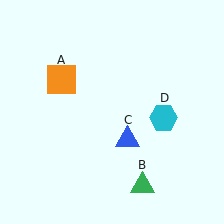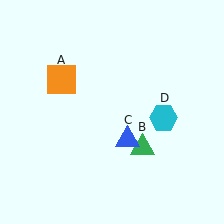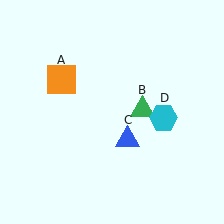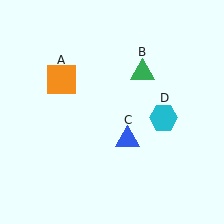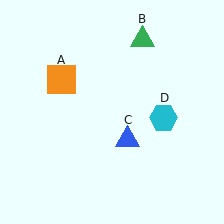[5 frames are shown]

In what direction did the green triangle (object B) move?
The green triangle (object B) moved up.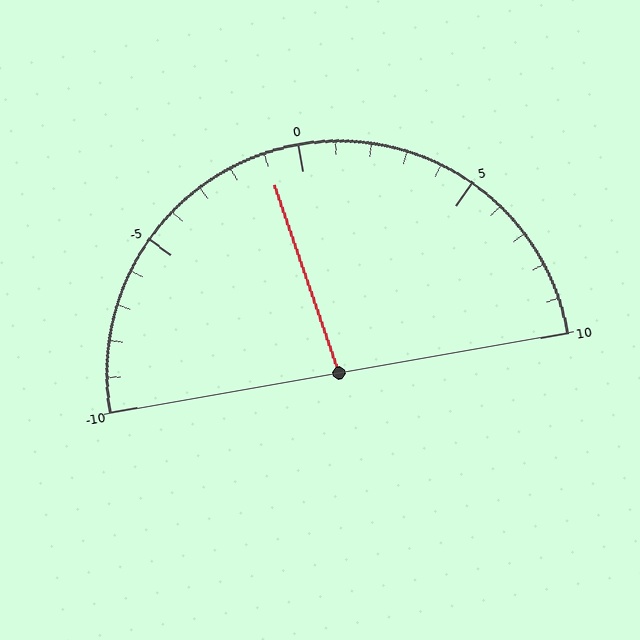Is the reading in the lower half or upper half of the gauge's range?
The reading is in the lower half of the range (-10 to 10).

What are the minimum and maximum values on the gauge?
The gauge ranges from -10 to 10.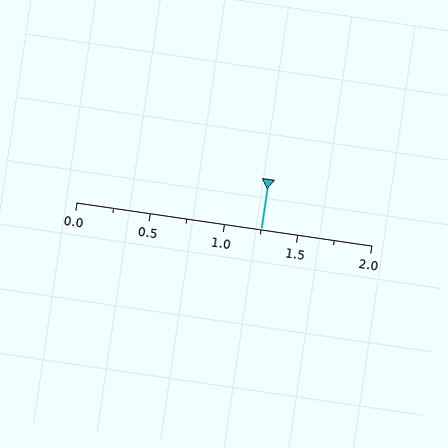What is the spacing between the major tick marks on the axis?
The major ticks are spaced 0.5 apart.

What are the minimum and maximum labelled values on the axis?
The axis runs from 0.0 to 2.0.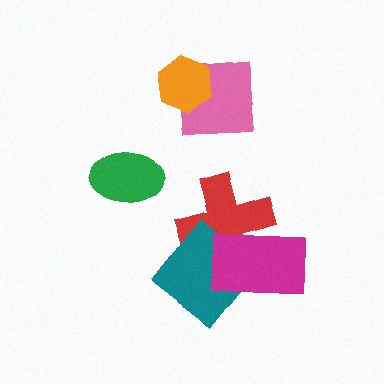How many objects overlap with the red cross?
2 objects overlap with the red cross.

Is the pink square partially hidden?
Yes, it is partially covered by another shape.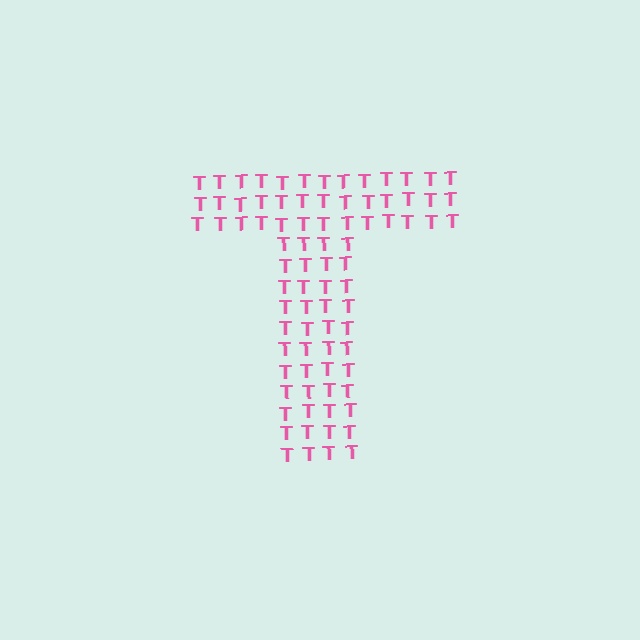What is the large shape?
The large shape is the letter T.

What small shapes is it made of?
It is made of small letter T's.